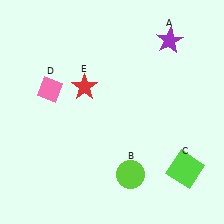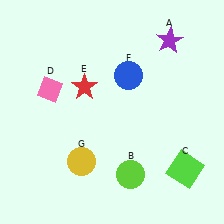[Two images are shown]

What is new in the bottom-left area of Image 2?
A yellow circle (G) was added in the bottom-left area of Image 2.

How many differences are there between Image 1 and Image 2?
There are 2 differences between the two images.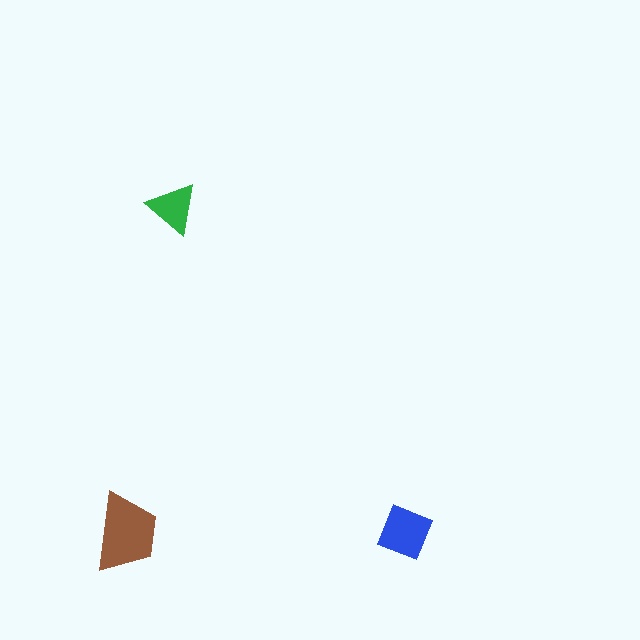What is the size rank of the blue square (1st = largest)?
2nd.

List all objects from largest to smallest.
The brown trapezoid, the blue square, the green triangle.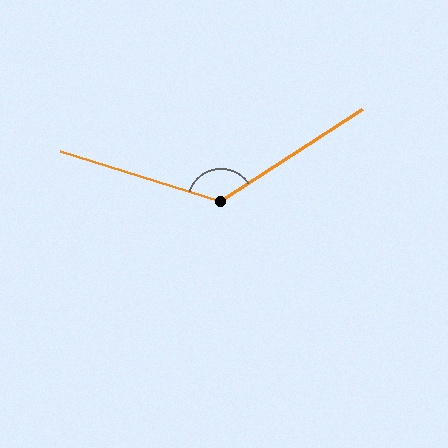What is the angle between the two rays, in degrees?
Approximately 130 degrees.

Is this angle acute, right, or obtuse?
It is obtuse.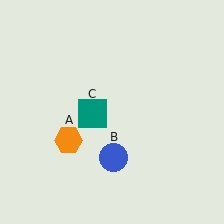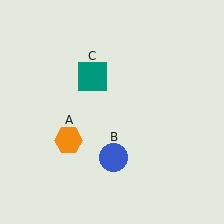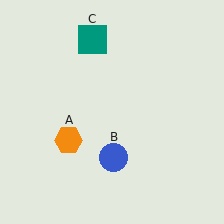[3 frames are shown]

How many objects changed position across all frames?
1 object changed position: teal square (object C).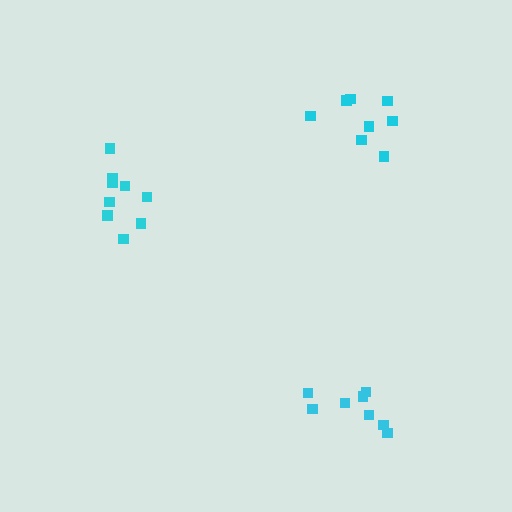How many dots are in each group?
Group 1: 9 dots, Group 2: 8 dots, Group 3: 8 dots (25 total).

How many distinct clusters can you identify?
There are 3 distinct clusters.